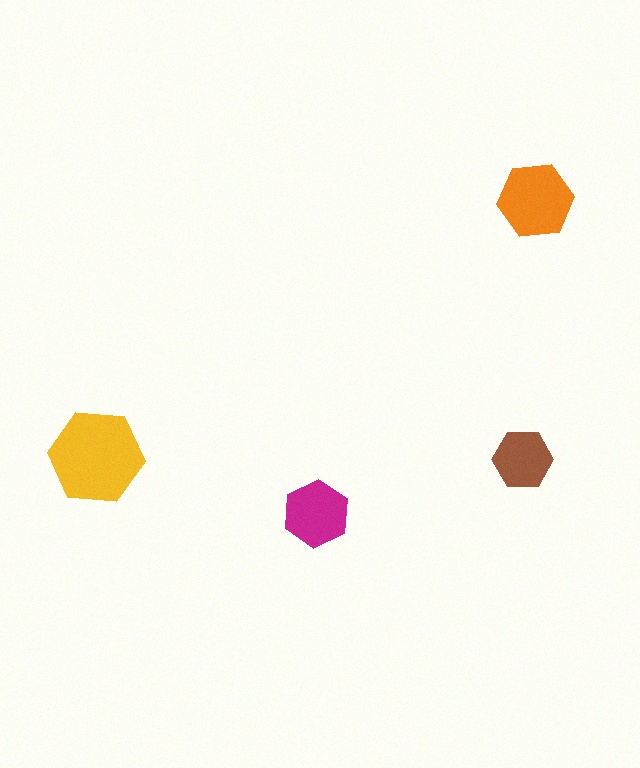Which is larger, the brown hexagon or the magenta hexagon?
The magenta one.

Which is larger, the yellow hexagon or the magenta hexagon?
The yellow one.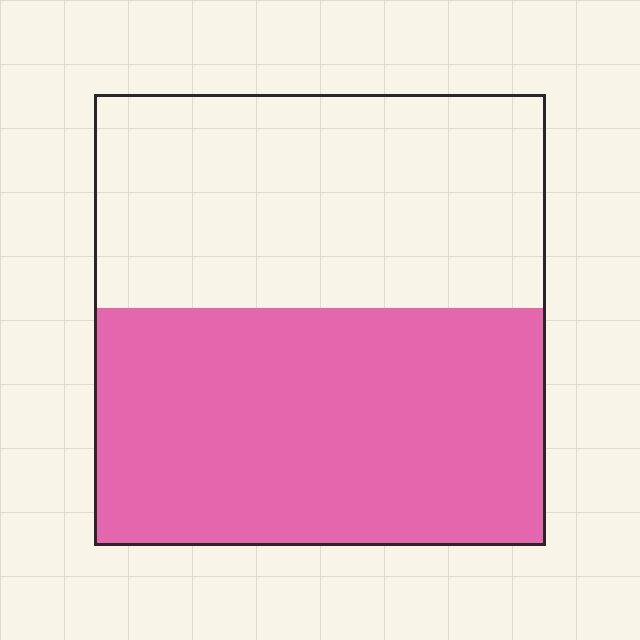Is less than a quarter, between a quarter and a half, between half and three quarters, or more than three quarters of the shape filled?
Between half and three quarters.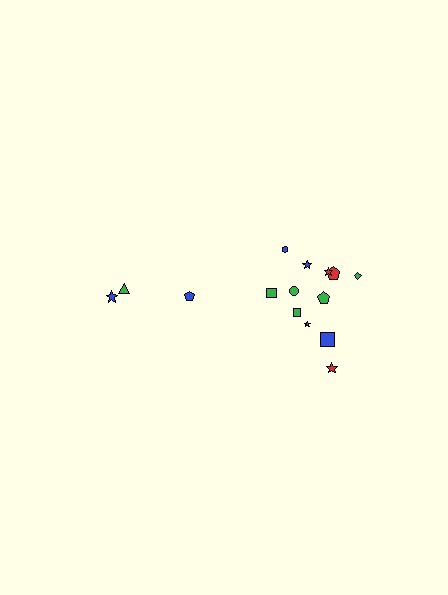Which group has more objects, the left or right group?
The right group.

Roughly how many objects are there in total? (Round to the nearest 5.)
Roughly 15 objects in total.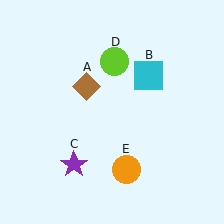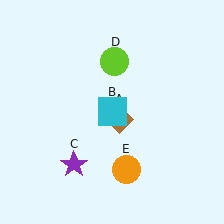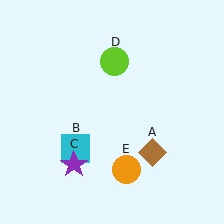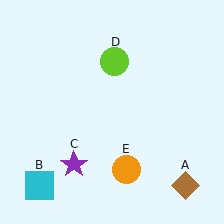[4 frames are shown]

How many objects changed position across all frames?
2 objects changed position: brown diamond (object A), cyan square (object B).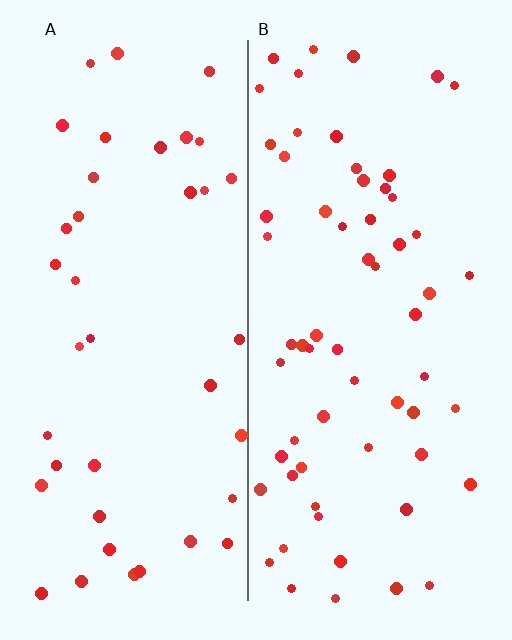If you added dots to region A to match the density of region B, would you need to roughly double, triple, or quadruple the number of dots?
Approximately double.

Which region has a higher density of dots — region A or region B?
B (the right).